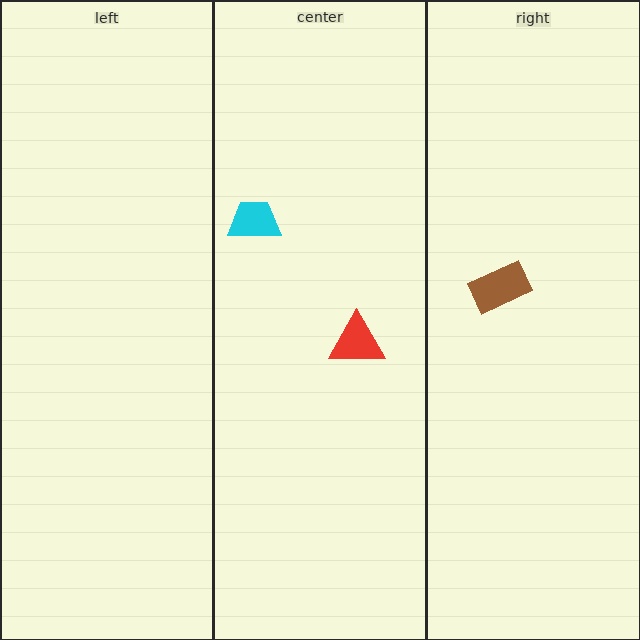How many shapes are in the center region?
2.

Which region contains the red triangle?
The center region.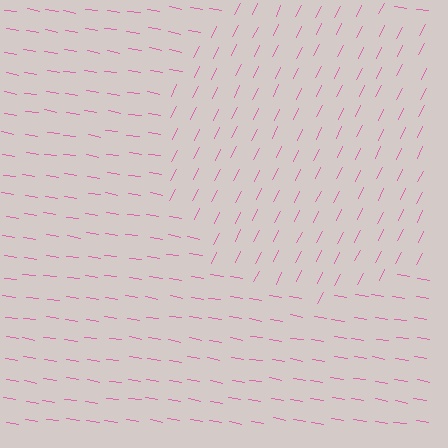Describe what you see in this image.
The image is filled with small pink line segments. A circle region in the image has lines oriented differently from the surrounding lines, creating a visible texture boundary.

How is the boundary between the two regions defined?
The boundary is defined purely by a change in line orientation (approximately 73 degrees difference). All lines are the same color and thickness.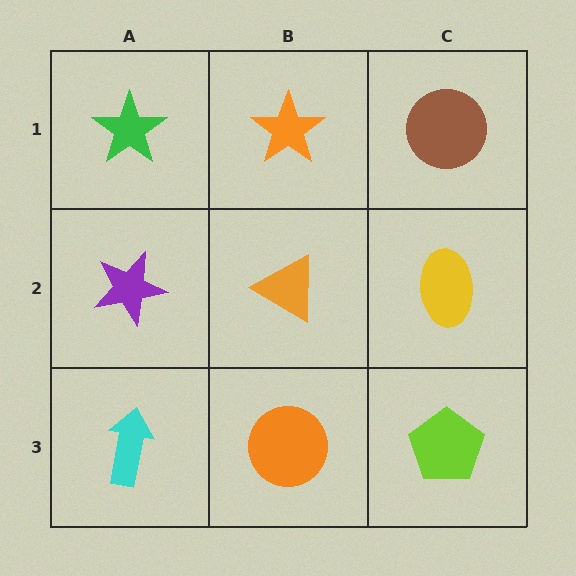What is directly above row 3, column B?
An orange triangle.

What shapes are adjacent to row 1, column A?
A purple star (row 2, column A), an orange star (row 1, column B).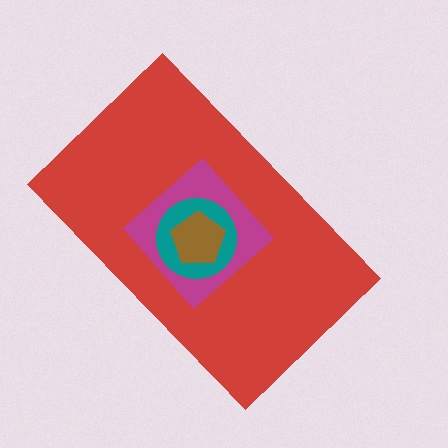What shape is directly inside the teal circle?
The brown pentagon.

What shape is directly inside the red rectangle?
The magenta diamond.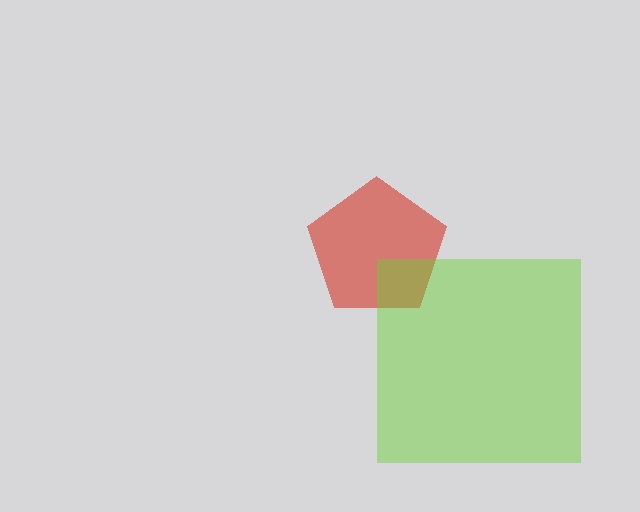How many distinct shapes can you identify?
There are 2 distinct shapes: a red pentagon, a lime square.